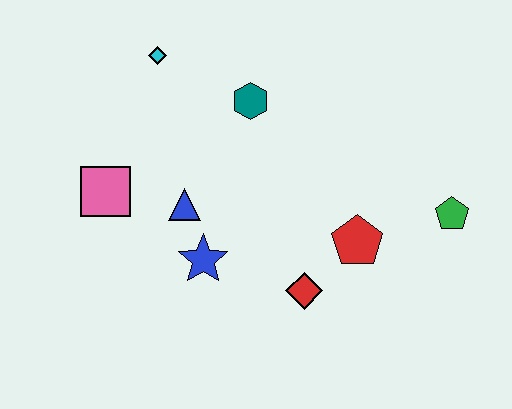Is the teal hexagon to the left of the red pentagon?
Yes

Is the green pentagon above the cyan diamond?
No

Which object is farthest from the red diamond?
The cyan diamond is farthest from the red diamond.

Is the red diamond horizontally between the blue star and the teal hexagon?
No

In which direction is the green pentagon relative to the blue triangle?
The green pentagon is to the right of the blue triangle.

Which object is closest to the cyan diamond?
The teal hexagon is closest to the cyan diamond.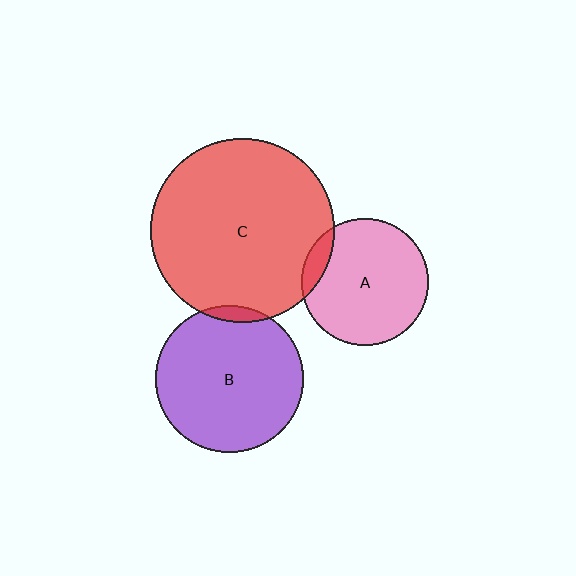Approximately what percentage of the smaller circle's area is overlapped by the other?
Approximately 5%.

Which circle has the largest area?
Circle C (red).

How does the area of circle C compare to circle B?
Approximately 1.6 times.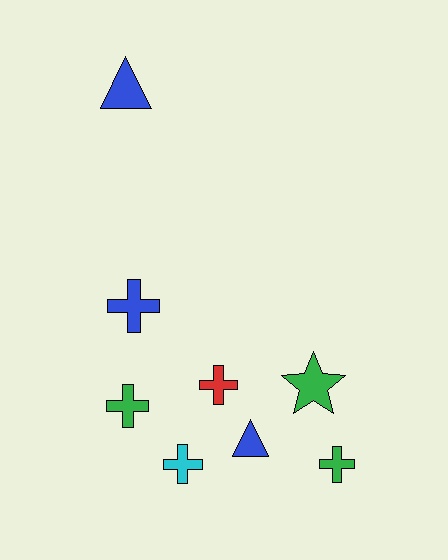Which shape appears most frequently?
Cross, with 5 objects.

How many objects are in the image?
There are 8 objects.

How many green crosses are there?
There are 2 green crosses.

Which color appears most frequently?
Blue, with 3 objects.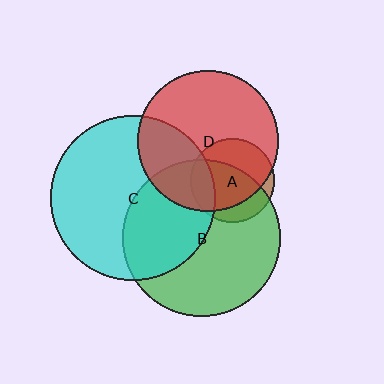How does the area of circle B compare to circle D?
Approximately 1.3 times.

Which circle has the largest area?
Circle C (cyan).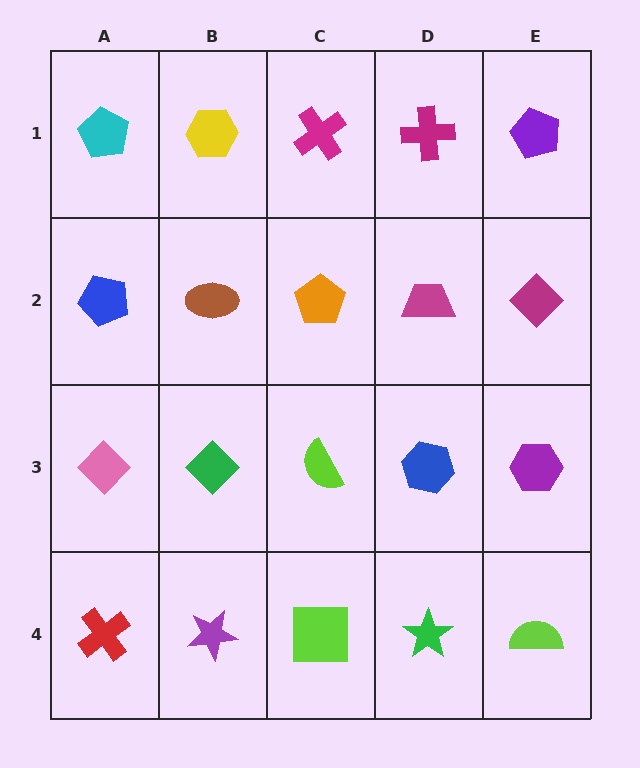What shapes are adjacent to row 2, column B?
A yellow hexagon (row 1, column B), a green diamond (row 3, column B), a blue pentagon (row 2, column A), an orange pentagon (row 2, column C).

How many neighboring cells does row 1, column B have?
3.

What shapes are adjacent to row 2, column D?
A magenta cross (row 1, column D), a blue hexagon (row 3, column D), an orange pentagon (row 2, column C), a magenta diamond (row 2, column E).